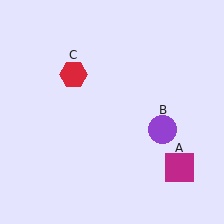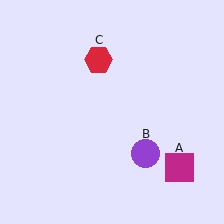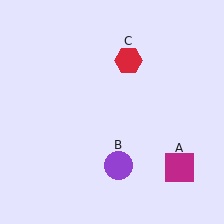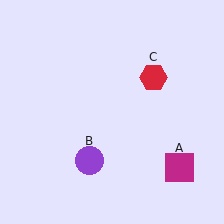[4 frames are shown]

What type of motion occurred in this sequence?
The purple circle (object B), red hexagon (object C) rotated clockwise around the center of the scene.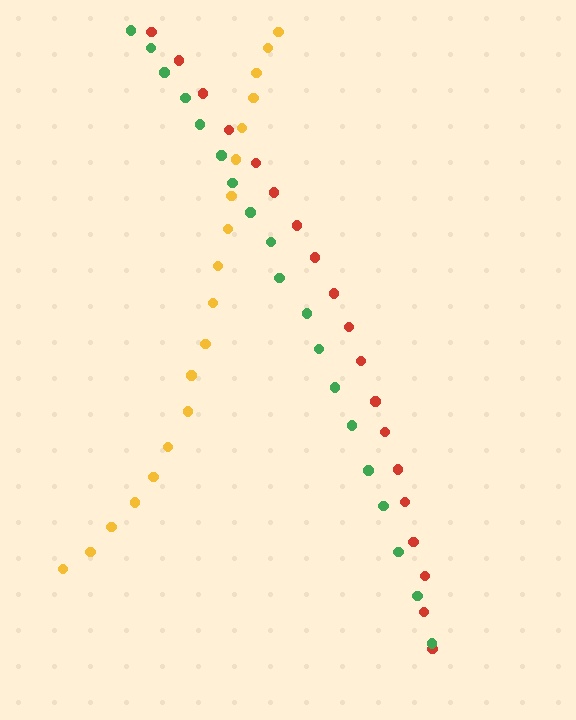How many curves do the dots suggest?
There are 3 distinct paths.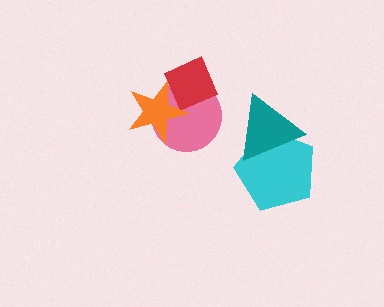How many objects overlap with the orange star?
2 objects overlap with the orange star.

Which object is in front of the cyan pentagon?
The teal triangle is in front of the cyan pentagon.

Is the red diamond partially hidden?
Yes, it is partially covered by another shape.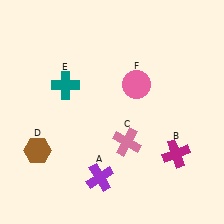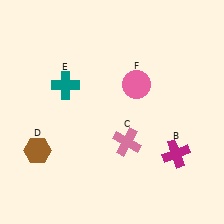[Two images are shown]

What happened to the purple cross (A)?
The purple cross (A) was removed in Image 2. It was in the bottom-left area of Image 1.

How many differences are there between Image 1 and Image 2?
There is 1 difference between the two images.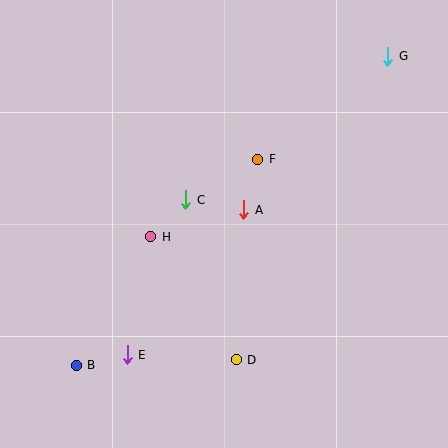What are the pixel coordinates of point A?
Point A is at (244, 210).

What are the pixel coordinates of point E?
Point E is at (127, 355).